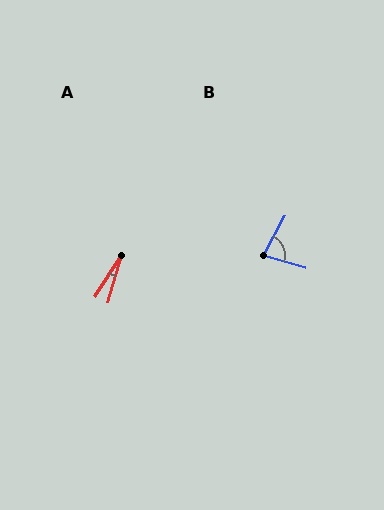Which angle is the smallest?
A, at approximately 17 degrees.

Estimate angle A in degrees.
Approximately 17 degrees.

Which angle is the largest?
B, at approximately 78 degrees.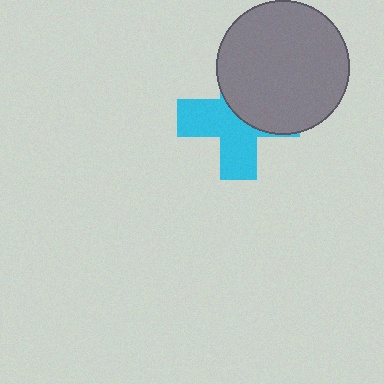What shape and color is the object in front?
The object in front is a gray circle.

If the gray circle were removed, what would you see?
You would see the complete cyan cross.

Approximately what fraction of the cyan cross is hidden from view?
Roughly 46% of the cyan cross is hidden behind the gray circle.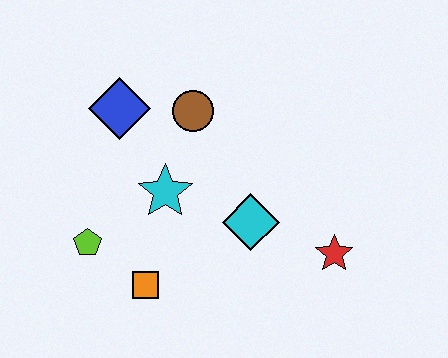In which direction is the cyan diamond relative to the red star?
The cyan diamond is to the left of the red star.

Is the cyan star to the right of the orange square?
Yes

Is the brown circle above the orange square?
Yes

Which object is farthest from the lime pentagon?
The red star is farthest from the lime pentagon.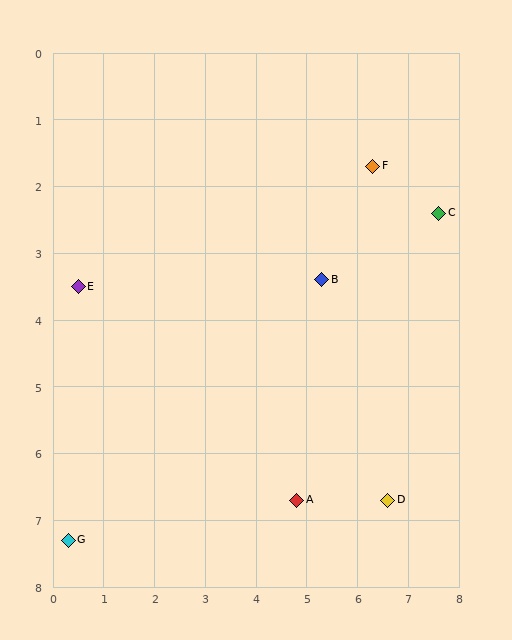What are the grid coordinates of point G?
Point G is at approximately (0.3, 7.3).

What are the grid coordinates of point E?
Point E is at approximately (0.5, 3.5).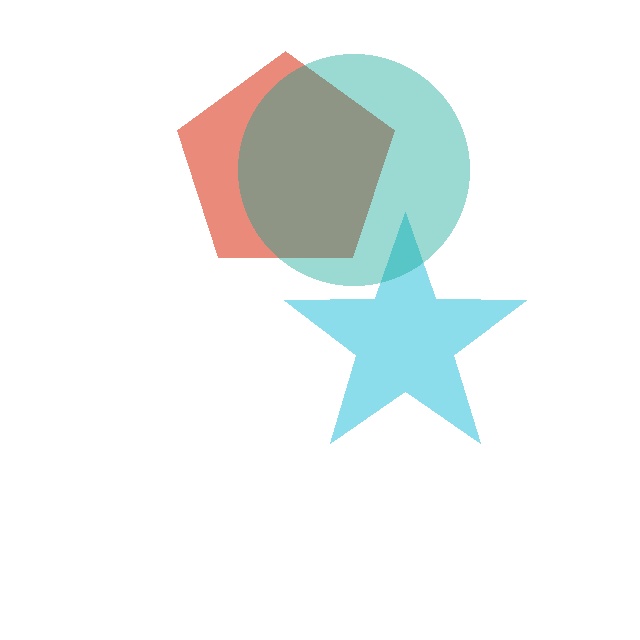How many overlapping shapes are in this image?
There are 3 overlapping shapes in the image.